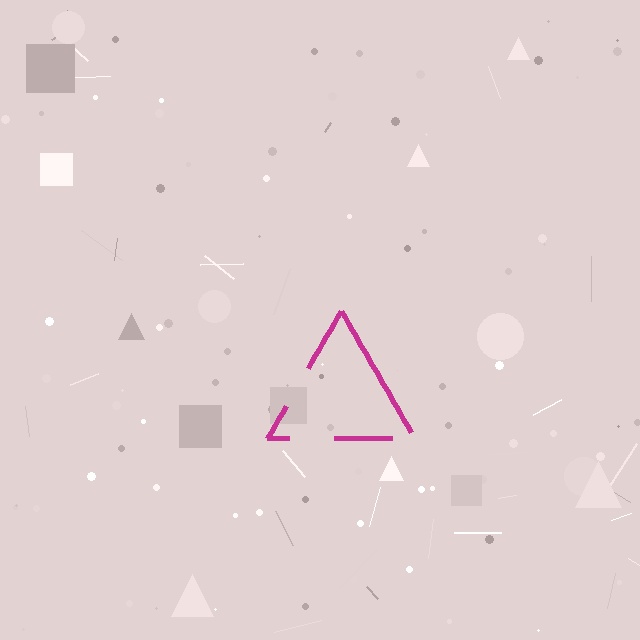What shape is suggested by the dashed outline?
The dashed outline suggests a triangle.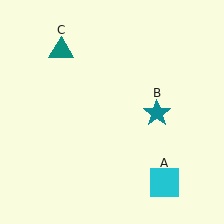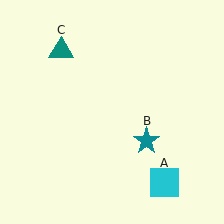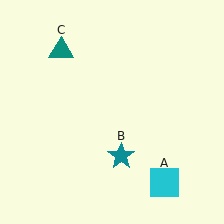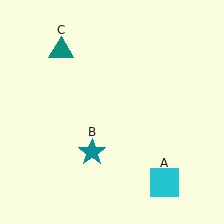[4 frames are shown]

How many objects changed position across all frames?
1 object changed position: teal star (object B).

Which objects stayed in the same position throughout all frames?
Cyan square (object A) and teal triangle (object C) remained stationary.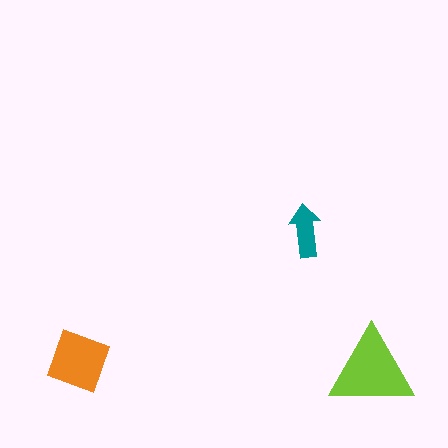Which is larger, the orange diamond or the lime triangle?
The lime triangle.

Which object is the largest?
The lime triangle.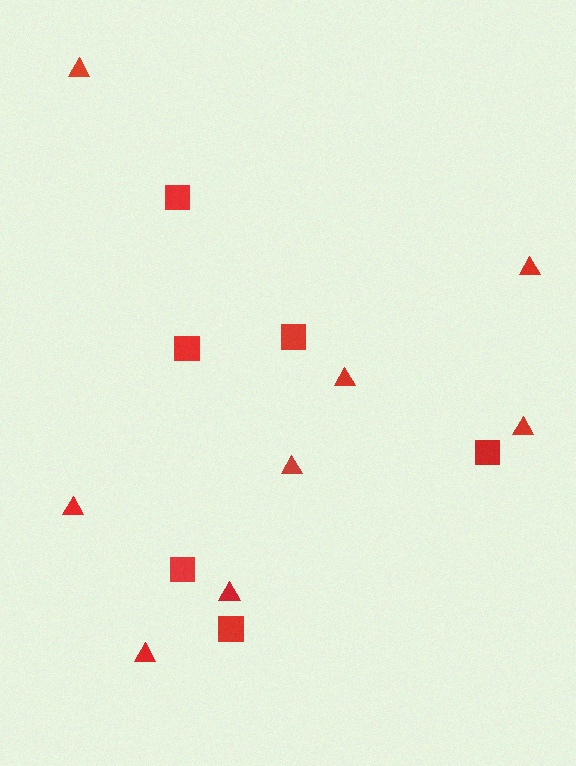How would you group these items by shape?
There are 2 groups: one group of squares (6) and one group of triangles (8).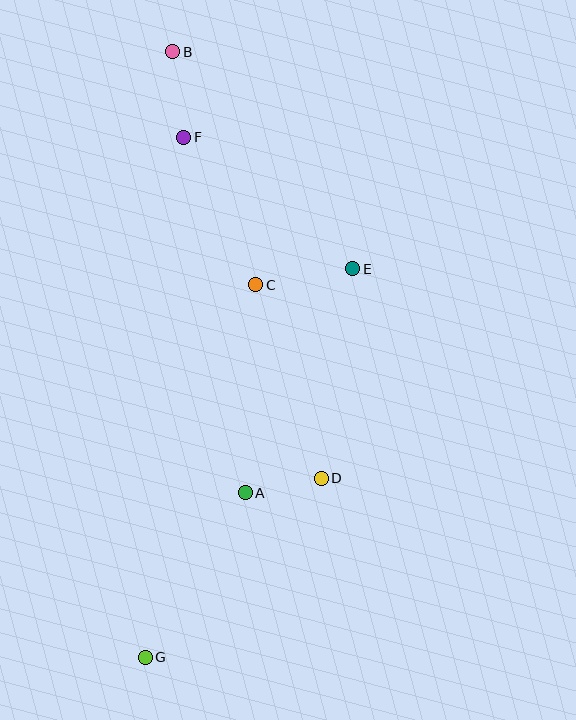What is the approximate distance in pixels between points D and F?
The distance between D and F is approximately 368 pixels.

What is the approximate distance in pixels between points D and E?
The distance between D and E is approximately 212 pixels.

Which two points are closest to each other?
Points A and D are closest to each other.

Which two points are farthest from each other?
Points B and G are farthest from each other.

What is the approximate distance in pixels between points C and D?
The distance between C and D is approximately 204 pixels.